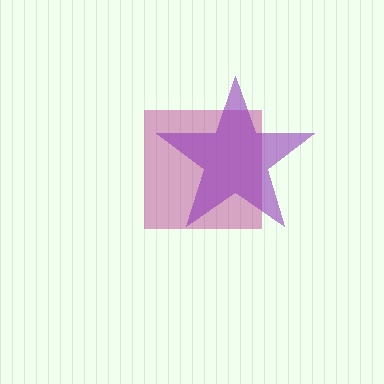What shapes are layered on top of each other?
The layered shapes are: a magenta square, a purple star.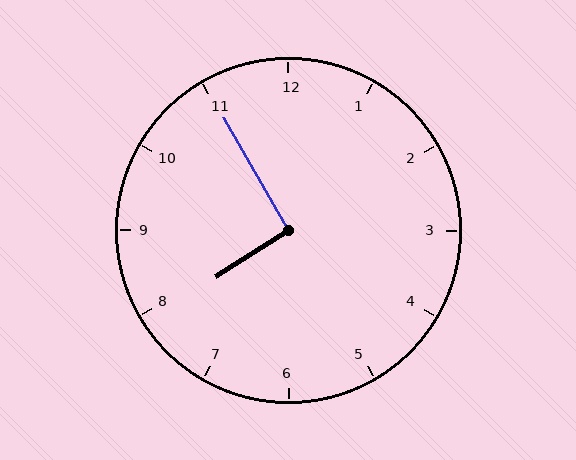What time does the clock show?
7:55.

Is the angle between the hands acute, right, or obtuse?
It is right.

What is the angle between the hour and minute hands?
Approximately 92 degrees.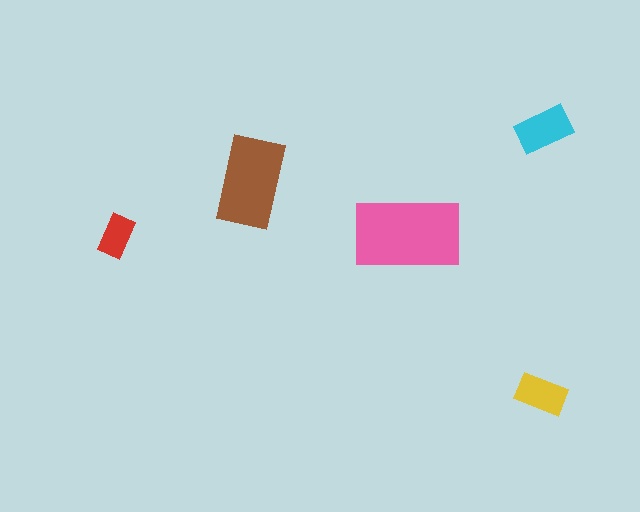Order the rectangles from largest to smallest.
the pink one, the brown one, the cyan one, the yellow one, the red one.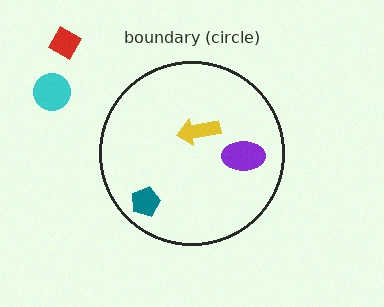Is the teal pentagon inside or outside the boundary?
Inside.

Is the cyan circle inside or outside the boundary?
Outside.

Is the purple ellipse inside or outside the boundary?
Inside.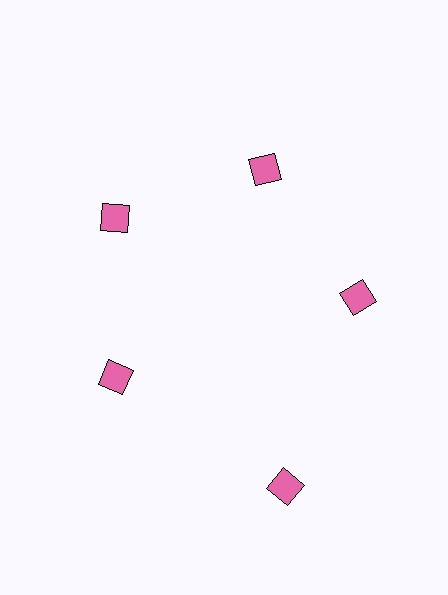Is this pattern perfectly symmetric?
No. The 5 pink diamonds are arranged in a ring, but one element near the 5 o'clock position is pushed outward from the center, breaking the 5-fold rotational symmetry.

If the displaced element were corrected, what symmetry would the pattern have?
It would have 5-fold rotational symmetry — the pattern would map onto itself every 72 degrees.